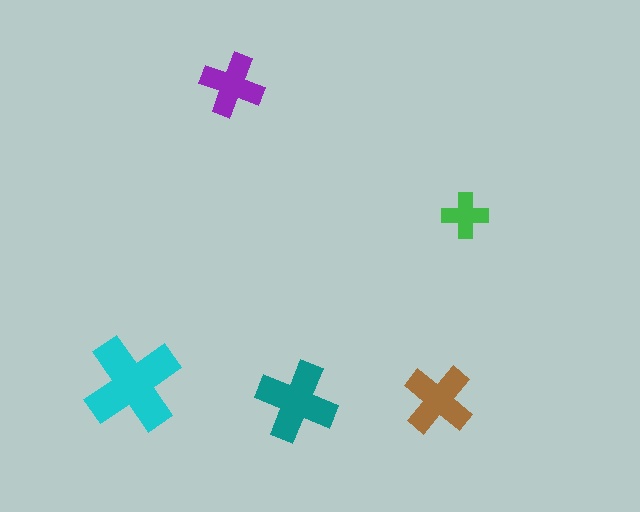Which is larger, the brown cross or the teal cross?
The teal one.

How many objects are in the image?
There are 5 objects in the image.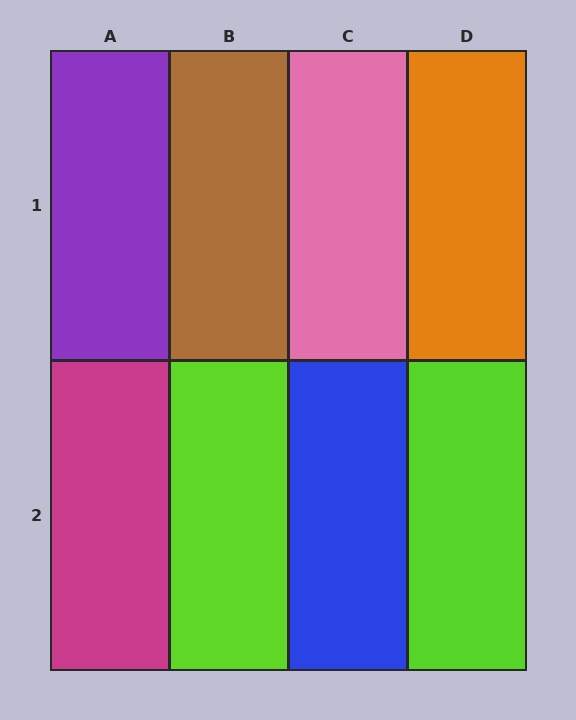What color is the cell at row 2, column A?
Magenta.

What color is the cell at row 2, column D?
Lime.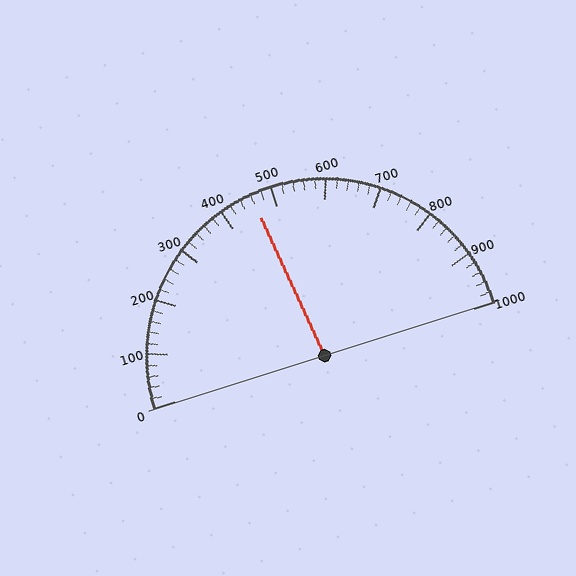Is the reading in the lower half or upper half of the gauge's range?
The reading is in the lower half of the range (0 to 1000).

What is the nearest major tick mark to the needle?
The nearest major tick mark is 500.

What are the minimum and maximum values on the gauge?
The gauge ranges from 0 to 1000.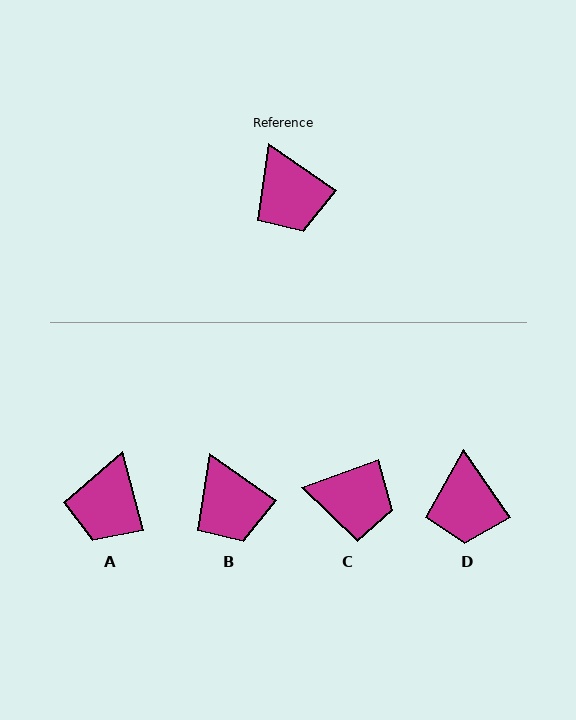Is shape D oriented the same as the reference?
No, it is off by about 21 degrees.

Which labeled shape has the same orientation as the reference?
B.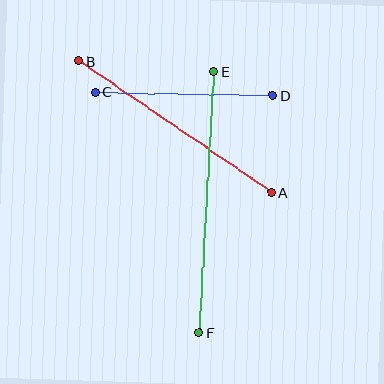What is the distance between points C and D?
The distance is approximately 177 pixels.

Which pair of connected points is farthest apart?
Points E and F are farthest apart.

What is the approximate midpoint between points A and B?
The midpoint is at approximately (175, 127) pixels.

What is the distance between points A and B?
The distance is approximately 232 pixels.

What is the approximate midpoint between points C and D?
The midpoint is at approximately (184, 94) pixels.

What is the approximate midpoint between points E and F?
The midpoint is at approximately (206, 202) pixels.